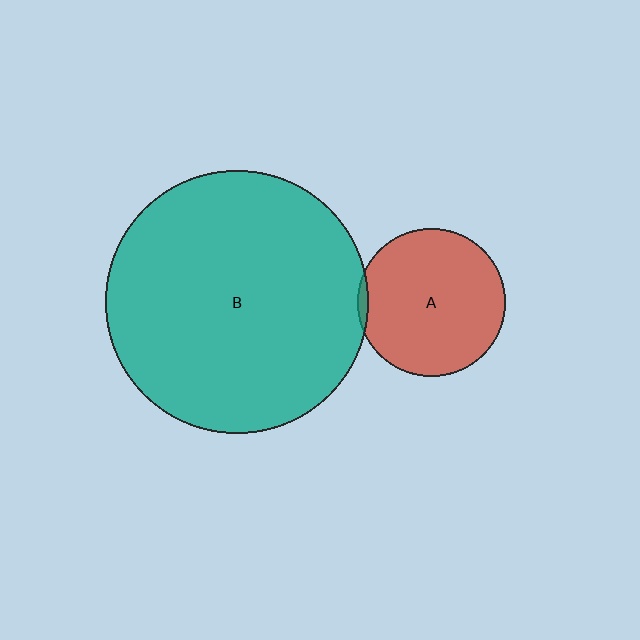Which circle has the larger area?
Circle B (teal).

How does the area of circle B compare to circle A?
Approximately 3.2 times.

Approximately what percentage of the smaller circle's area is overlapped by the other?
Approximately 5%.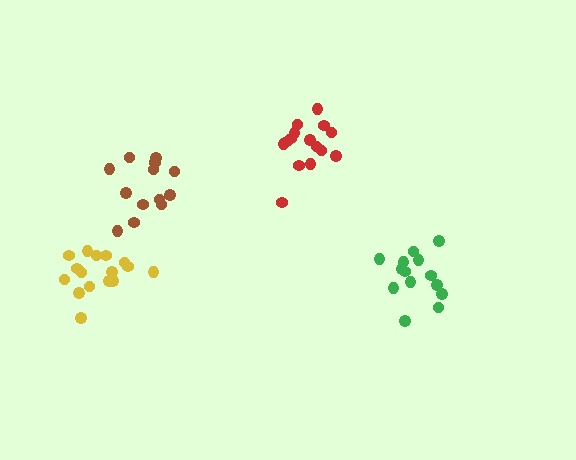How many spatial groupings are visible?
There are 4 spatial groupings.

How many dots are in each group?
Group 1: 14 dots, Group 2: 15 dots, Group 3: 13 dots, Group 4: 16 dots (58 total).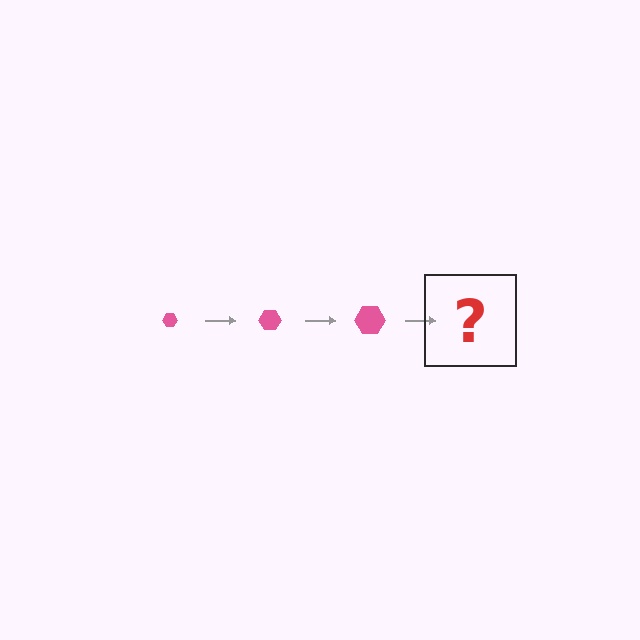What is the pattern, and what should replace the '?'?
The pattern is that the hexagon gets progressively larger each step. The '?' should be a pink hexagon, larger than the previous one.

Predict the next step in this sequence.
The next step is a pink hexagon, larger than the previous one.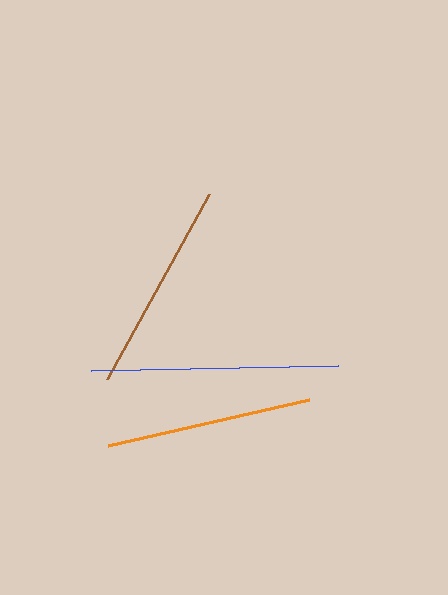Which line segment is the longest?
The blue line is the longest at approximately 247 pixels.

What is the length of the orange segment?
The orange segment is approximately 206 pixels long.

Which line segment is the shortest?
The orange line is the shortest at approximately 206 pixels.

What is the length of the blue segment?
The blue segment is approximately 247 pixels long.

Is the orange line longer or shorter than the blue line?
The blue line is longer than the orange line.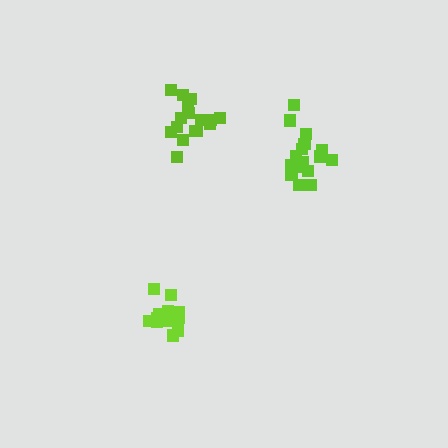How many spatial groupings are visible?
There are 3 spatial groupings.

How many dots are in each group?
Group 1: 17 dots, Group 2: 18 dots, Group 3: 14 dots (49 total).